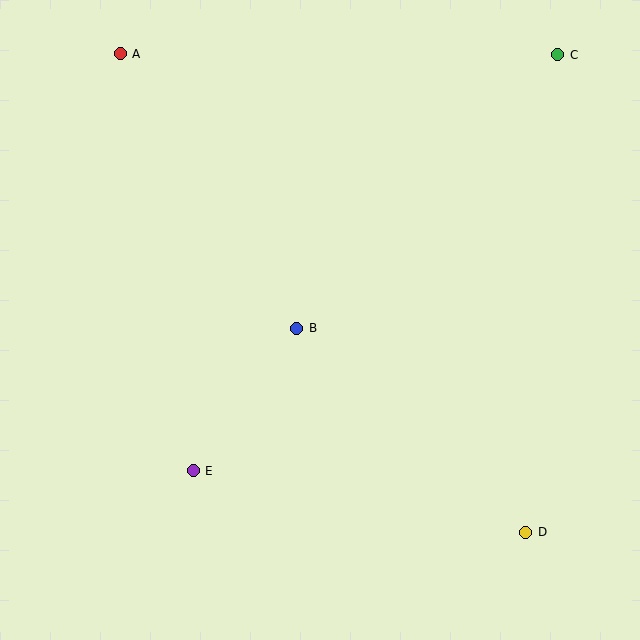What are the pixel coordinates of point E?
Point E is at (193, 471).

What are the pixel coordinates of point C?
Point C is at (558, 55).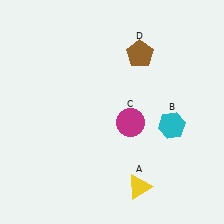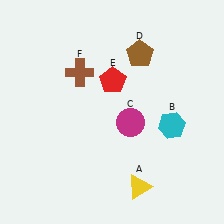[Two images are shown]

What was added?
A red pentagon (E), a brown cross (F) were added in Image 2.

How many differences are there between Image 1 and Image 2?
There are 2 differences between the two images.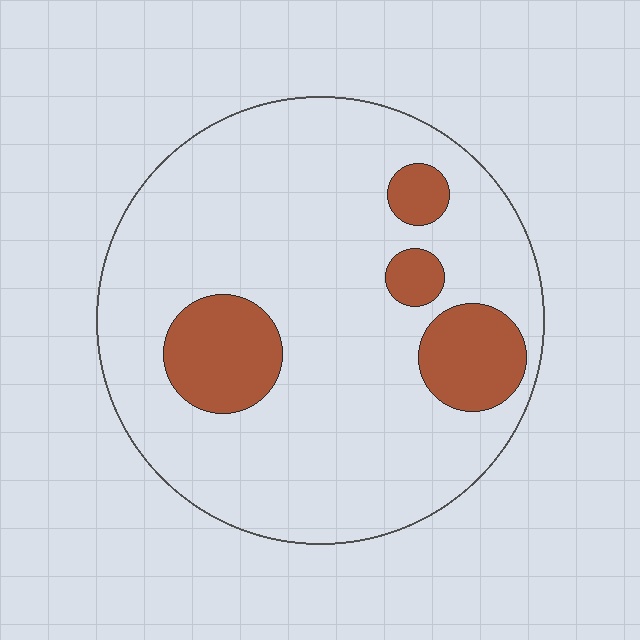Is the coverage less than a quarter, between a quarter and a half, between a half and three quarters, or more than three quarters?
Less than a quarter.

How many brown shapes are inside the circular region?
4.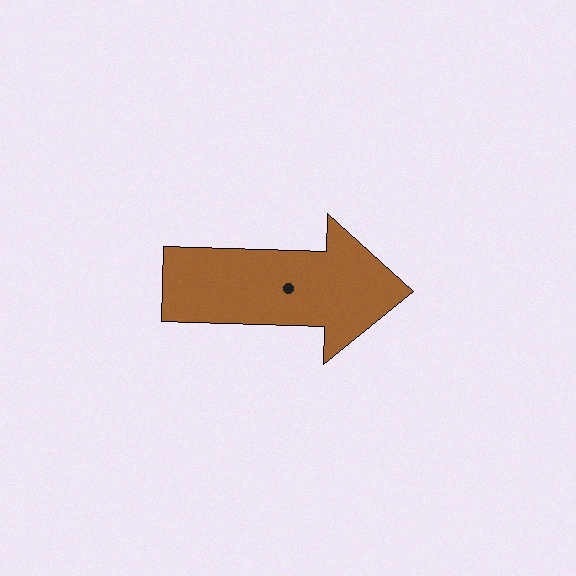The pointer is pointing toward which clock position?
Roughly 3 o'clock.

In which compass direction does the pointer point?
East.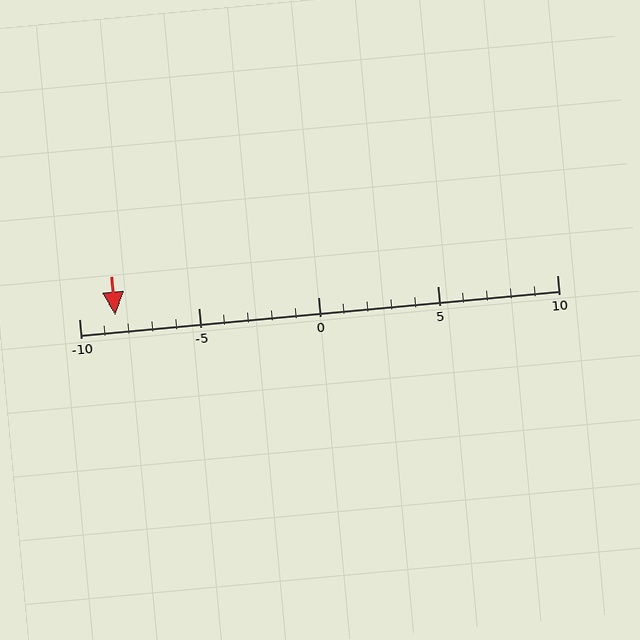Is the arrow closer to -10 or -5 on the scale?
The arrow is closer to -10.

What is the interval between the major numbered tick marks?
The major tick marks are spaced 5 units apart.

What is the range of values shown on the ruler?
The ruler shows values from -10 to 10.